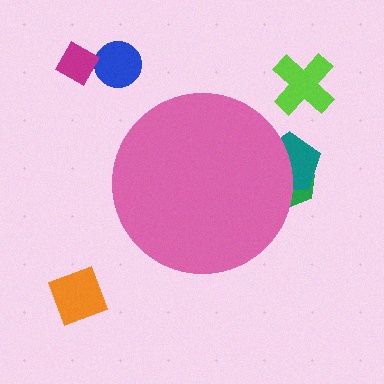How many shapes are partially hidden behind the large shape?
2 shapes are partially hidden.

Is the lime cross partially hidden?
No, the lime cross is fully visible.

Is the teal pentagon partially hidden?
Yes, the teal pentagon is partially hidden behind the pink circle.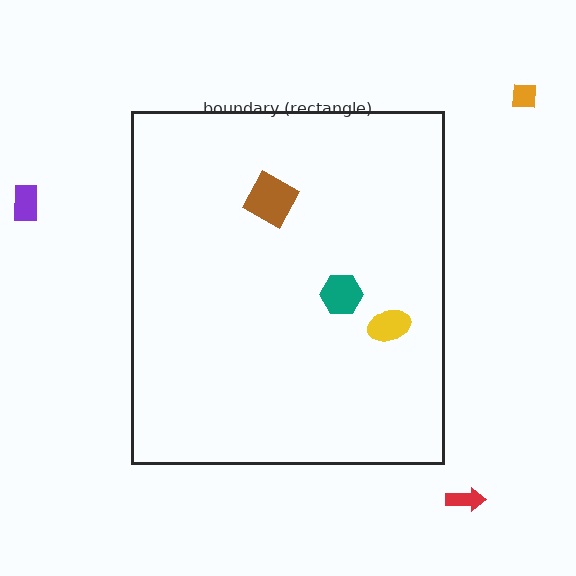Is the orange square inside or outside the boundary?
Outside.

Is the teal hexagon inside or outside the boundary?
Inside.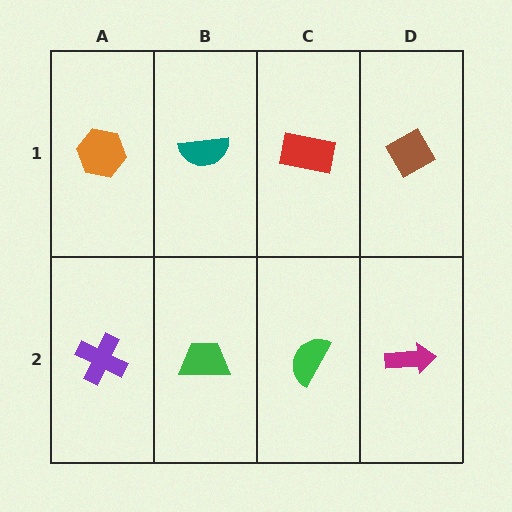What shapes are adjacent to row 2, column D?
A brown diamond (row 1, column D), a green semicircle (row 2, column C).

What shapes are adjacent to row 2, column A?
An orange hexagon (row 1, column A), a green trapezoid (row 2, column B).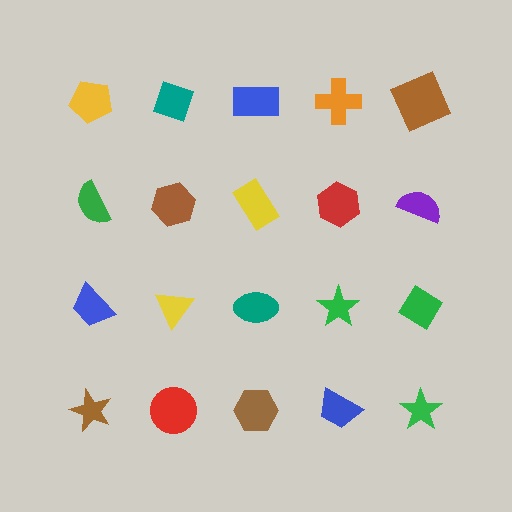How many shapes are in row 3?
5 shapes.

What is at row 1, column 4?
An orange cross.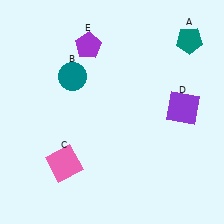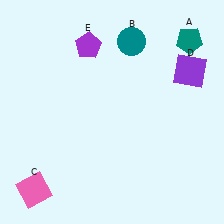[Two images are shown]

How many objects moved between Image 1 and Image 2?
3 objects moved between the two images.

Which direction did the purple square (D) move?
The purple square (D) moved up.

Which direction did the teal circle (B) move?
The teal circle (B) moved right.